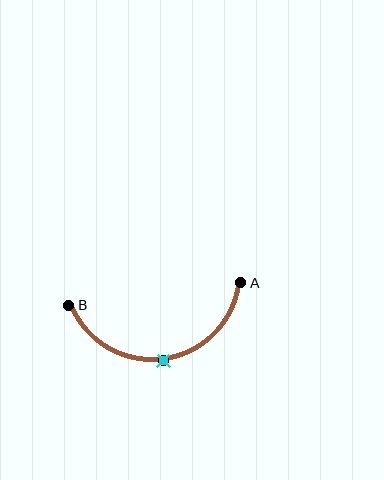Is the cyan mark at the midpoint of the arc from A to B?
Yes. The cyan mark lies on the arc at equal arc-length from both A and B — it is the arc midpoint.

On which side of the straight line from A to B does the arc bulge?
The arc bulges below the straight line connecting A and B.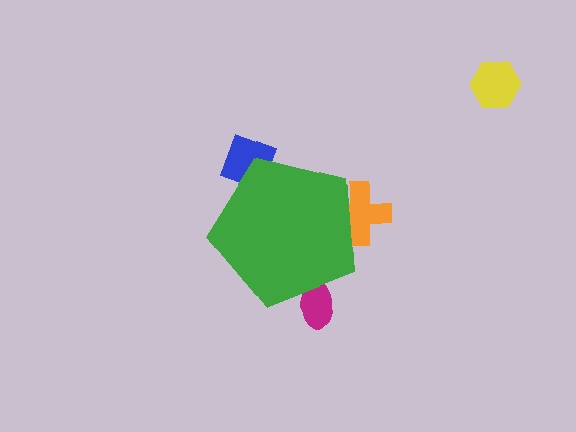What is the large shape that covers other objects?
A green pentagon.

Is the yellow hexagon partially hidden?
No, the yellow hexagon is fully visible.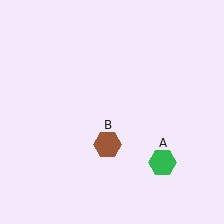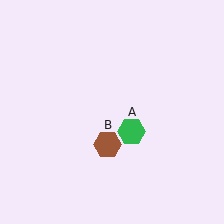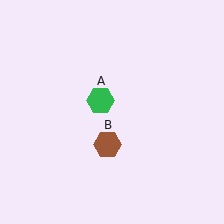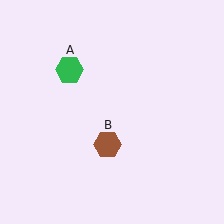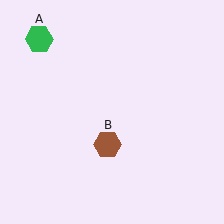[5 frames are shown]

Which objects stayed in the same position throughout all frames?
Brown hexagon (object B) remained stationary.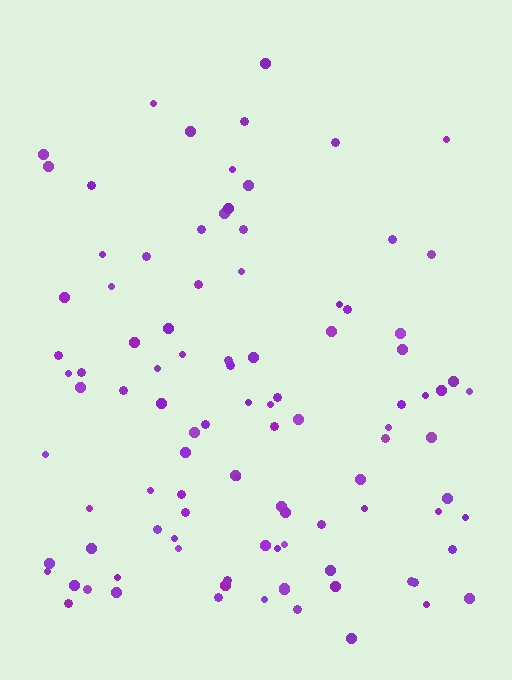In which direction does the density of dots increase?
From top to bottom, with the bottom side densest.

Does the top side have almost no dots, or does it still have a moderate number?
Still a moderate number, just noticeably fewer than the bottom.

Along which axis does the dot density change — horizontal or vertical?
Vertical.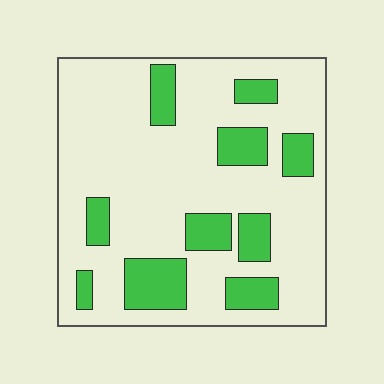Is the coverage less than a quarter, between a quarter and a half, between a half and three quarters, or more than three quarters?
Less than a quarter.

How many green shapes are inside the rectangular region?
10.